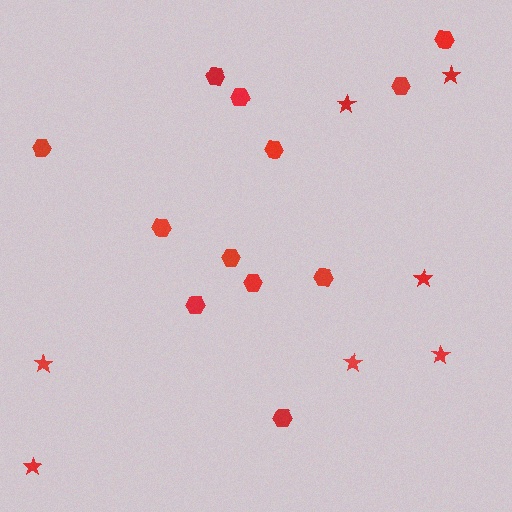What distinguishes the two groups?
There are 2 groups: one group of hexagons (12) and one group of stars (7).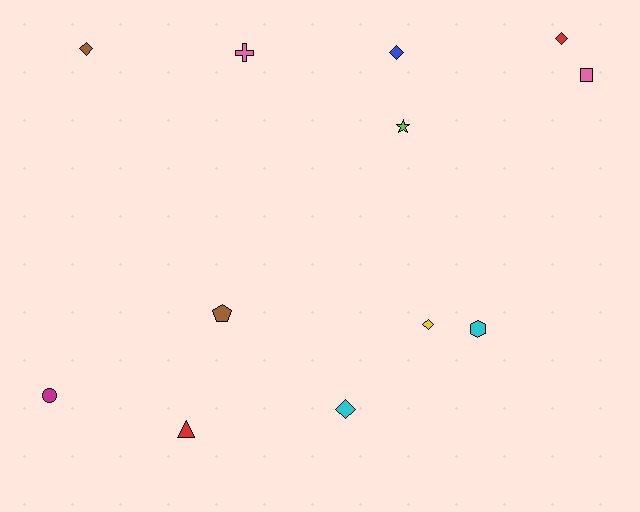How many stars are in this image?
There is 1 star.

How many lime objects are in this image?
There is 1 lime object.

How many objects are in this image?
There are 12 objects.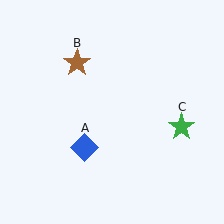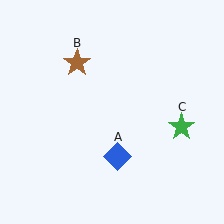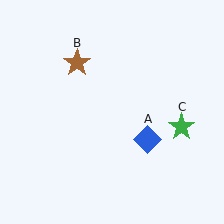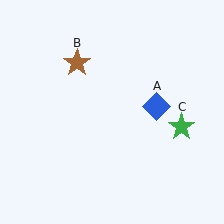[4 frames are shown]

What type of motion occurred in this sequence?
The blue diamond (object A) rotated counterclockwise around the center of the scene.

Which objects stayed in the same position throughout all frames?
Brown star (object B) and green star (object C) remained stationary.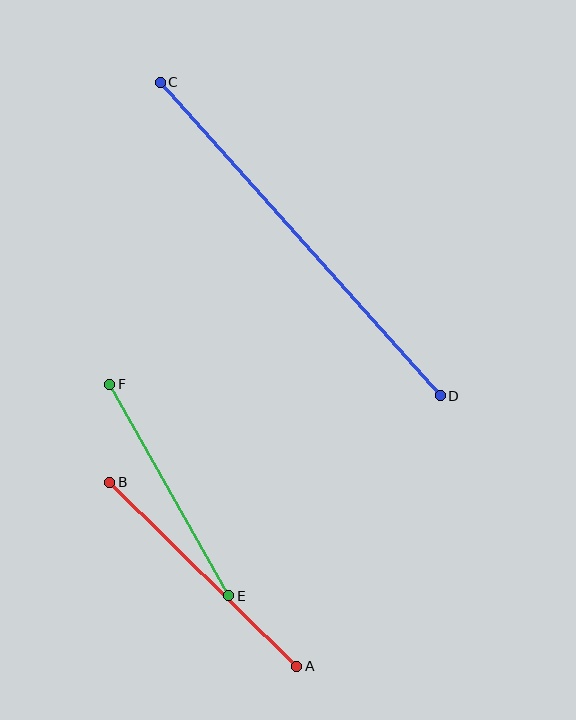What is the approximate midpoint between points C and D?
The midpoint is at approximately (300, 239) pixels.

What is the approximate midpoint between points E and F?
The midpoint is at approximately (169, 490) pixels.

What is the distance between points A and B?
The distance is approximately 262 pixels.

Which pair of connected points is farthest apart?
Points C and D are farthest apart.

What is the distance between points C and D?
The distance is approximately 420 pixels.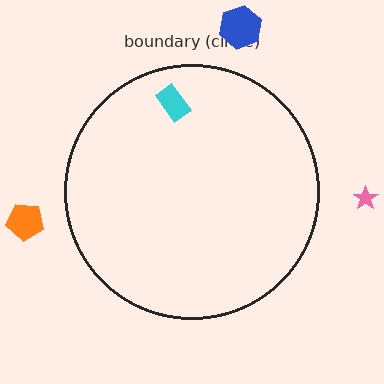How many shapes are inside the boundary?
1 inside, 3 outside.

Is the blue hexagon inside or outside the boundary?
Outside.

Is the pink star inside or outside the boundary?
Outside.